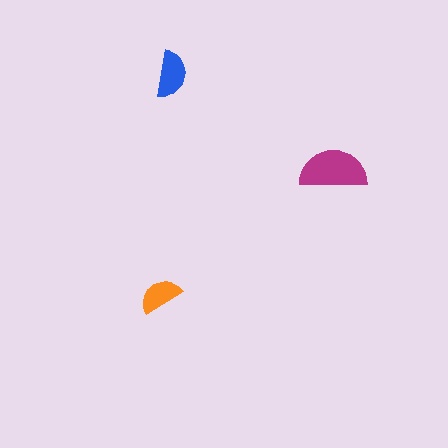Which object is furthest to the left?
The orange semicircle is leftmost.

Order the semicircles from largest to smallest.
the magenta one, the blue one, the orange one.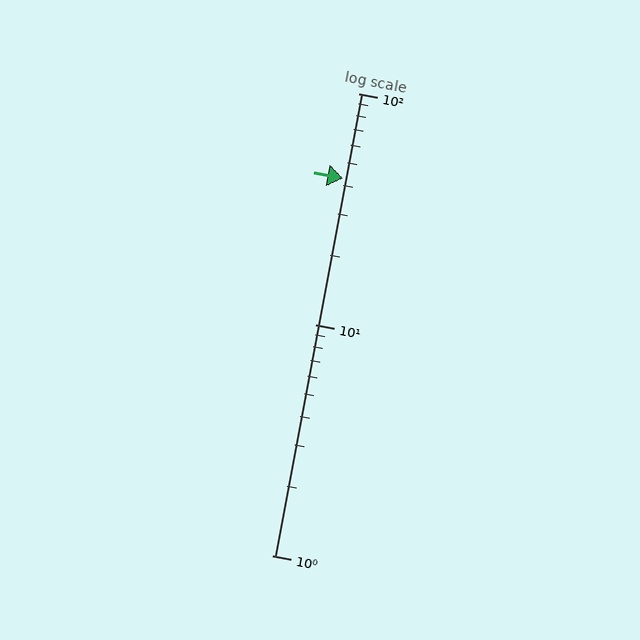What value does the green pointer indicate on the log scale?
The pointer indicates approximately 43.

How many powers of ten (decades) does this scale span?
The scale spans 2 decades, from 1 to 100.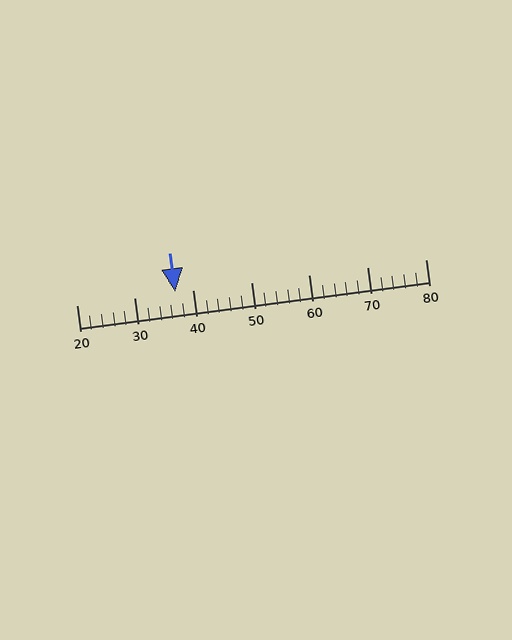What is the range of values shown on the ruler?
The ruler shows values from 20 to 80.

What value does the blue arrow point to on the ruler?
The blue arrow points to approximately 37.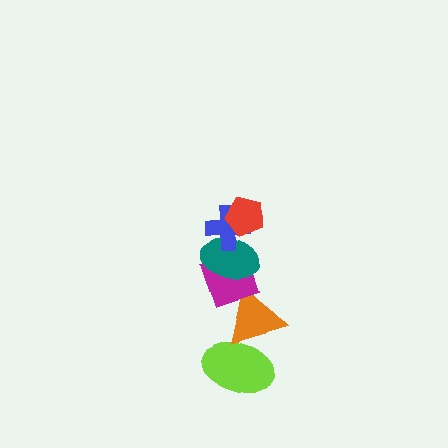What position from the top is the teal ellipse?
The teal ellipse is 3rd from the top.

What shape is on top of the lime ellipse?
The orange triangle is on top of the lime ellipse.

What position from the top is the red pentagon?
The red pentagon is 1st from the top.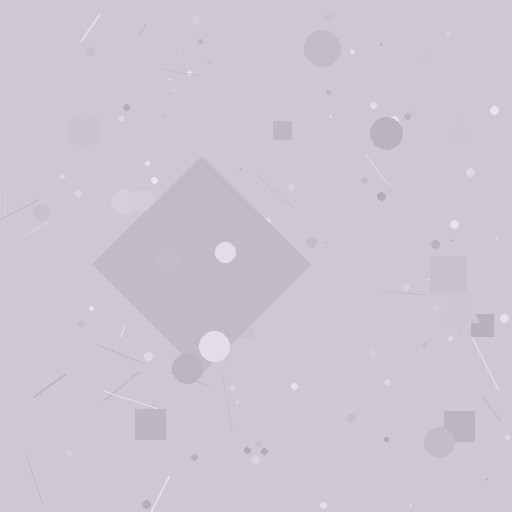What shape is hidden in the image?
A diamond is hidden in the image.